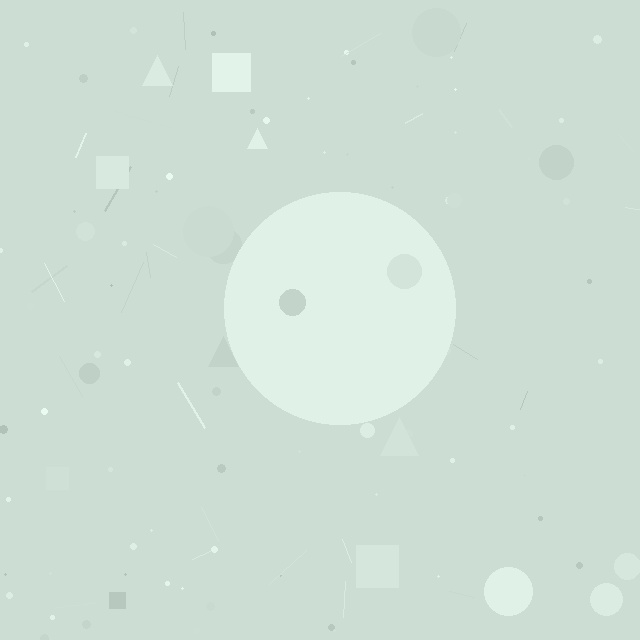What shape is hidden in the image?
A circle is hidden in the image.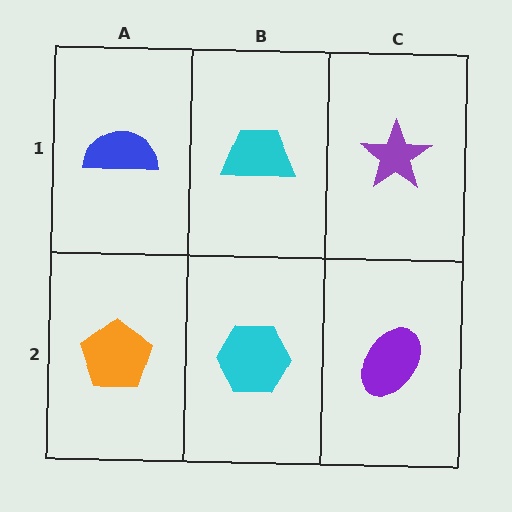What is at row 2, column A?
An orange pentagon.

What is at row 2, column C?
A purple ellipse.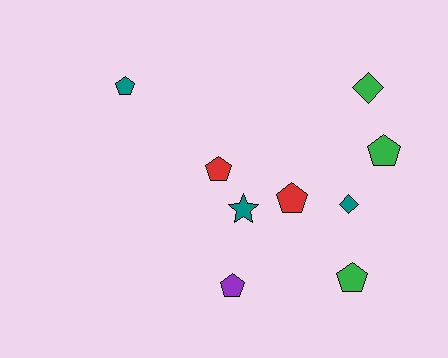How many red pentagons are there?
There are 2 red pentagons.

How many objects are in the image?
There are 9 objects.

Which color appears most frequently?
Teal, with 3 objects.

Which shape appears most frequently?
Pentagon, with 6 objects.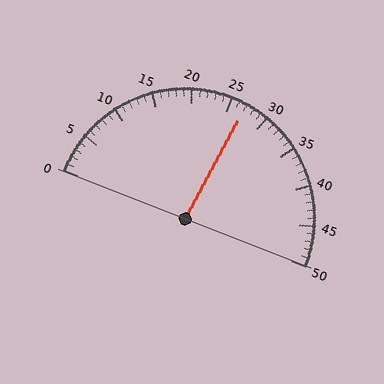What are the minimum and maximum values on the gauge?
The gauge ranges from 0 to 50.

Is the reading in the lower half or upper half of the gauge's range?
The reading is in the upper half of the range (0 to 50).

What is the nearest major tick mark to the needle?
The nearest major tick mark is 25.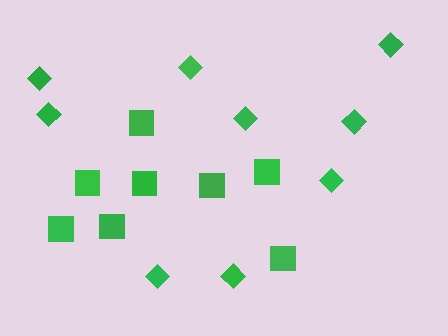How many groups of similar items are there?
There are 2 groups: one group of diamonds (9) and one group of squares (8).